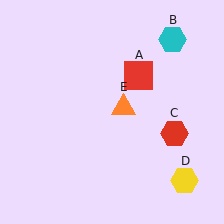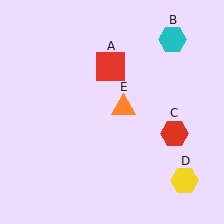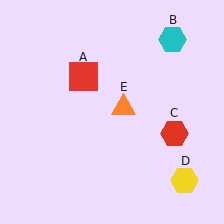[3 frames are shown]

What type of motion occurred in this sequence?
The red square (object A) rotated counterclockwise around the center of the scene.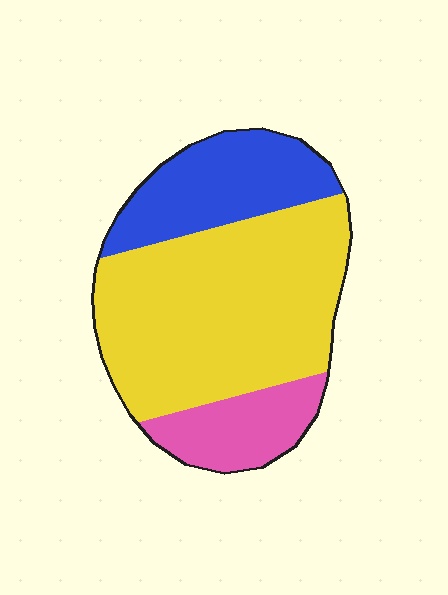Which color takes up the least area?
Pink, at roughly 15%.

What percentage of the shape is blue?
Blue takes up about one quarter (1/4) of the shape.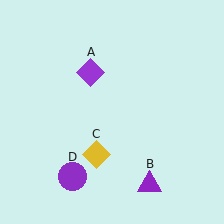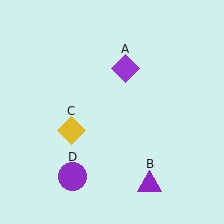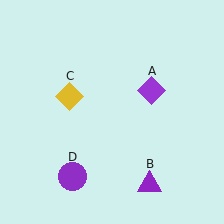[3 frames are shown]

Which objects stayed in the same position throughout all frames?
Purple triangle (object B) and purple circle (object D) remained stationary.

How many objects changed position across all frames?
2 objects changed position: purple diamond (object A), yellow diamond (object C).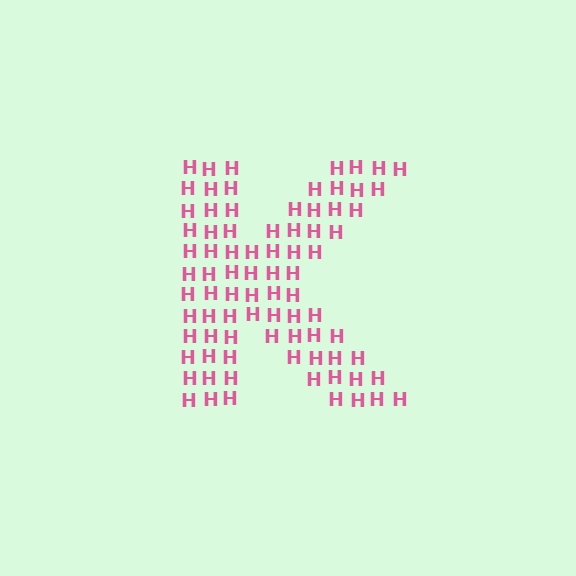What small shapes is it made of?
It is made of small letter H's.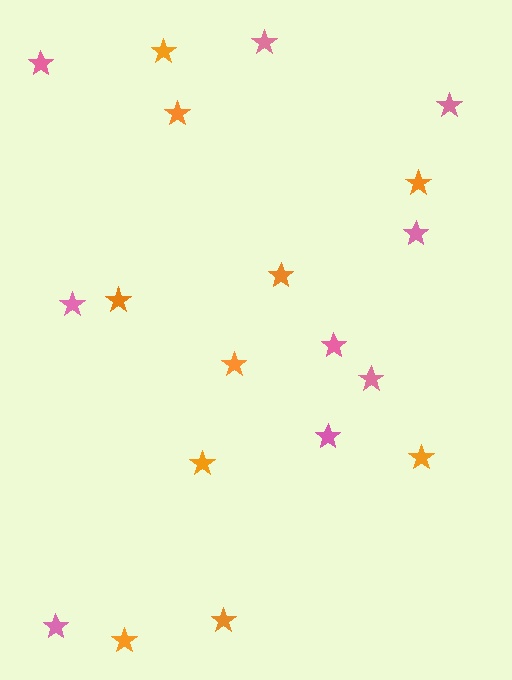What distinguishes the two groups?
There are 2 groups: one group of pink stars (9) and one group of orange stars (10).